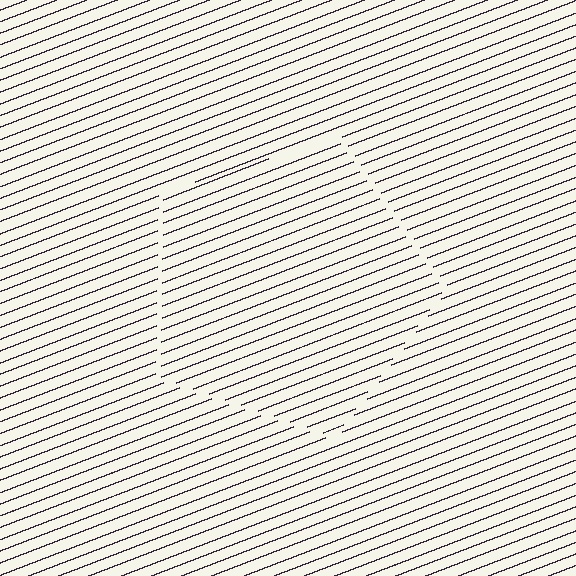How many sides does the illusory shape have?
5 sides — the line-ends trace a pentagon.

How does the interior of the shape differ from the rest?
The interior of the shape contains the same grating, shifted by half a period — the contour is defined by the phase discontinuity where line-ends from the inner and outer gratings abut.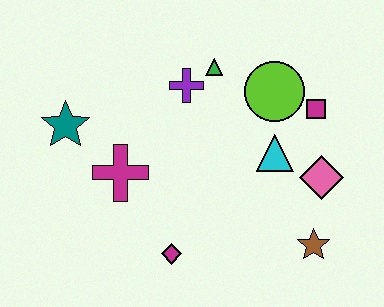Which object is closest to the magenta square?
The lime circle is closest to the magenta square.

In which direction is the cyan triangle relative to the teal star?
The cyan triangle is to the right of the teal star.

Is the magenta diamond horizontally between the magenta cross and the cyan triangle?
Yes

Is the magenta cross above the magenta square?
No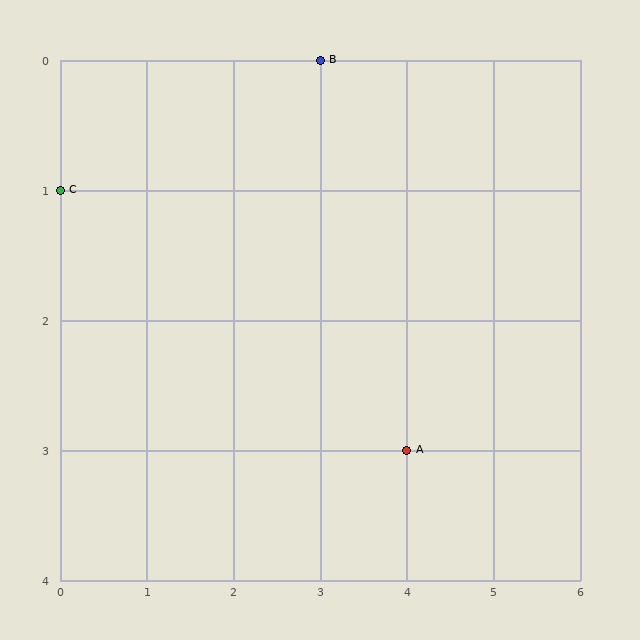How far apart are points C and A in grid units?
Points C and A are 4 columns and 2 rows apart (about 4.5 grid units diagonally).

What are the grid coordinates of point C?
Point C is at grid coordinates (0, 1).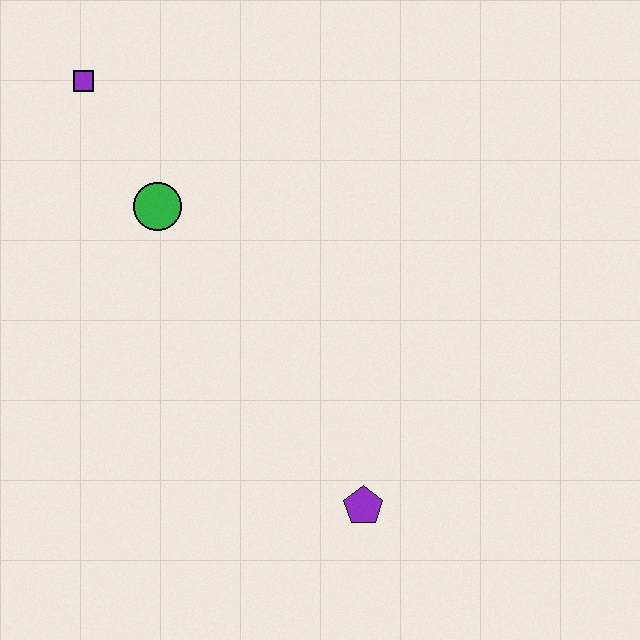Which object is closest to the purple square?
The green circle is closest to the purple square.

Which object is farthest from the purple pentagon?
The purple square is farthest from the purple pentagon.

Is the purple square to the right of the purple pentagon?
No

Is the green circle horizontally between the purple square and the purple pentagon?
Yes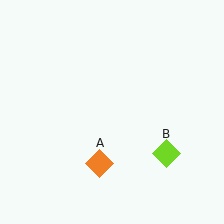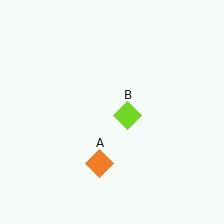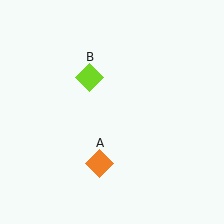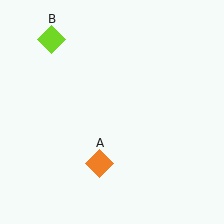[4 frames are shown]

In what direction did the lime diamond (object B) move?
The lime diamond (object B) moved up and to the left.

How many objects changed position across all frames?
1 object changed position: lime diamond (object B).